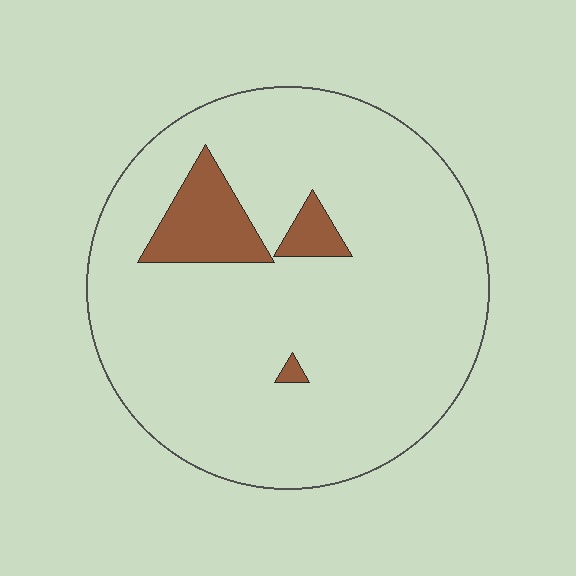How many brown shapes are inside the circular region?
3.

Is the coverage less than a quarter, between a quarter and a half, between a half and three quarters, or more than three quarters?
Less than a quarter.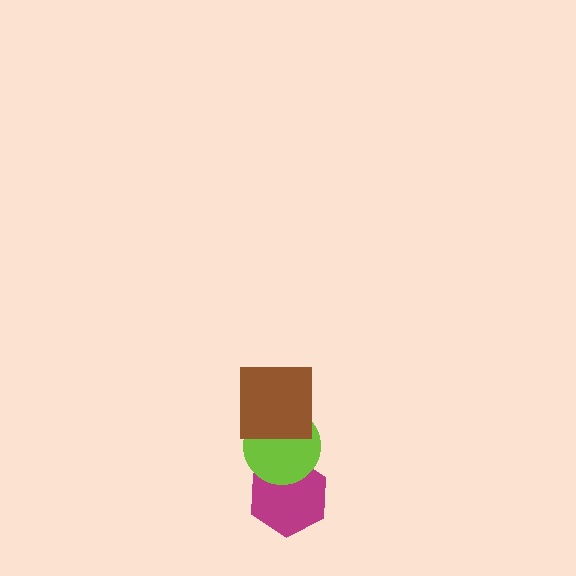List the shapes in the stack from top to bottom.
From top to bottom: the brown square, the lime circle, the magenta hexagon.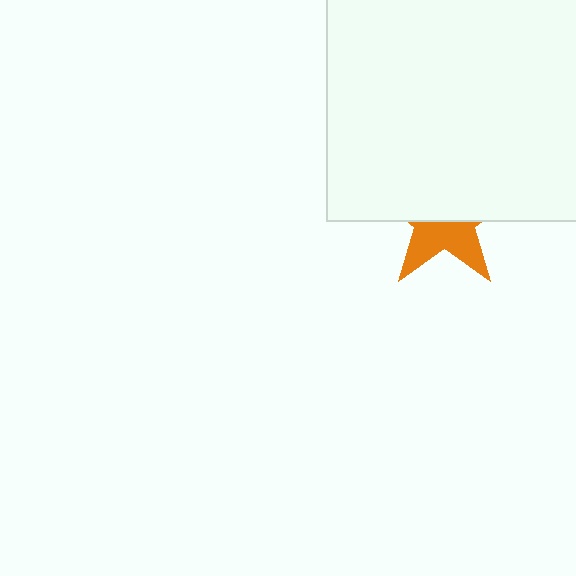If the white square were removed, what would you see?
You would see the complete orange star.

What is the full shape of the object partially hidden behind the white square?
The partially hidden object is an orange star.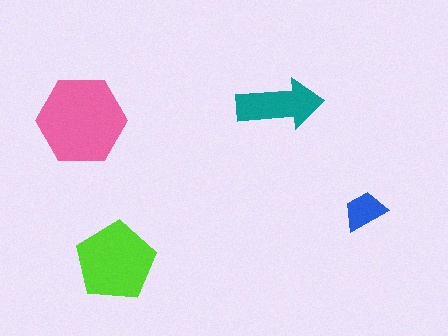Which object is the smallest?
The blue trapezoid.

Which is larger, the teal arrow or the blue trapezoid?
The teal arrow.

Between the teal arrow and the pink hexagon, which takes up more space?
The pink hexagon.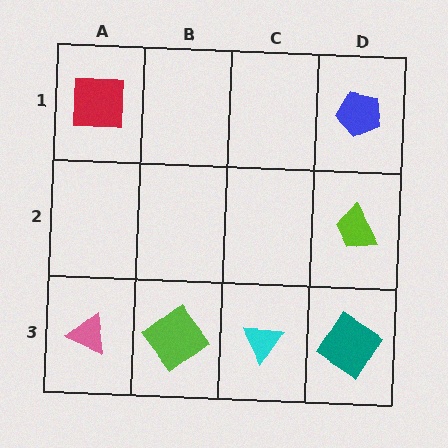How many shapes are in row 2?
1 shape.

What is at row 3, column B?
A lime diamond.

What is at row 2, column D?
A lime trapezoid.